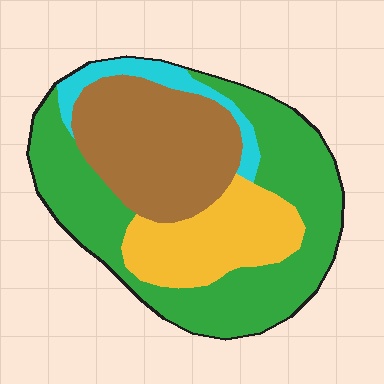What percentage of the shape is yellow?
Yellow covers around 20% of the shape.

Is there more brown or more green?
Green.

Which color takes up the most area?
Green, at roughly 45%.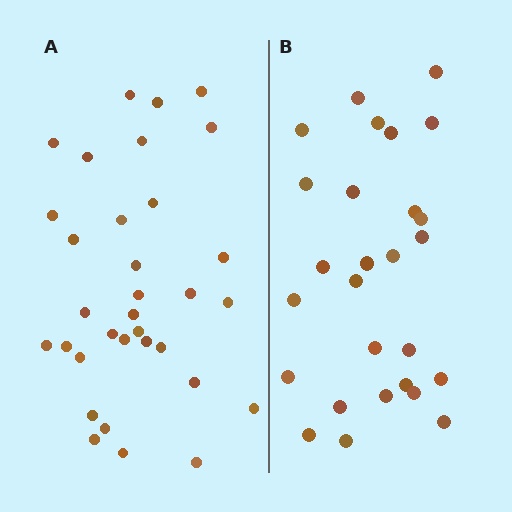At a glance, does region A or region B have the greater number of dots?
Region A (the left region) has more dots.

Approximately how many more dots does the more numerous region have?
Region A has about 6 more dots than region B.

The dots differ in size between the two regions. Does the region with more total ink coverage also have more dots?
No. Region B has more total ink coverage because its dots are larger, but region A actually contains more individual dots. Total area can be misleading — the number of items is what matters here.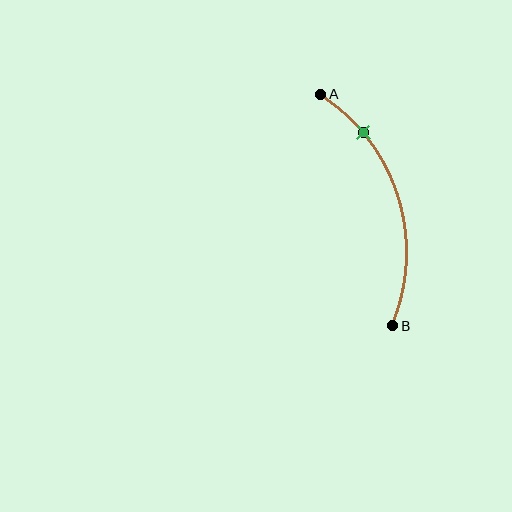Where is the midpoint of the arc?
The arc midpoint is the point on the curve farthest from the straight line joining A and B. It sits to the right of that line.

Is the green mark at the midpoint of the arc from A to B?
No. The green mark lies on the arc but is closer to endpoint A. The arc midpoint would be at the point on the curve equidistant along the arc from both A and B.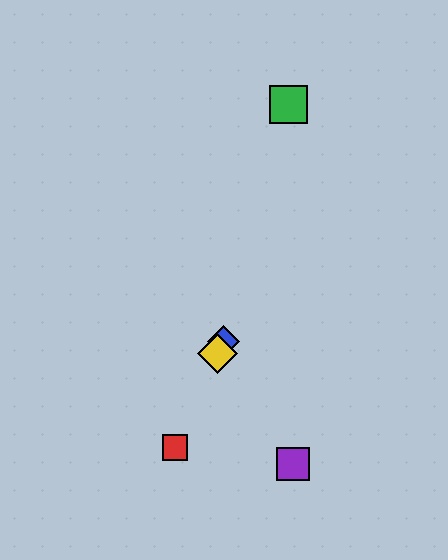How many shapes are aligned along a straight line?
3 shapes (the red square, the blue diamond, the yellow diamond) are aligned along a straight line.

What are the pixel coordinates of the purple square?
The purple square is at (293, 464).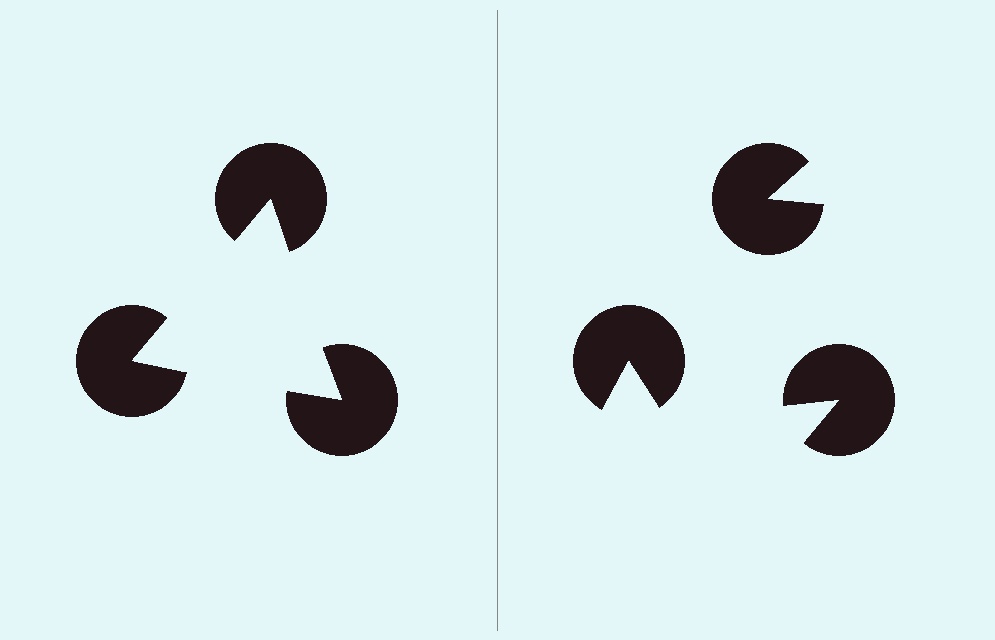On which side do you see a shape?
An illusory triangle appears on the left side. On the right side the wedge cuts are rotated, so no coherent shape forms.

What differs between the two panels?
The pac-man discs are positioned identically on both sides; only the wedge orientations differ. On the left they align to a triangle; on the right they are misaligned.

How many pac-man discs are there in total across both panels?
6 — 3 on each side.